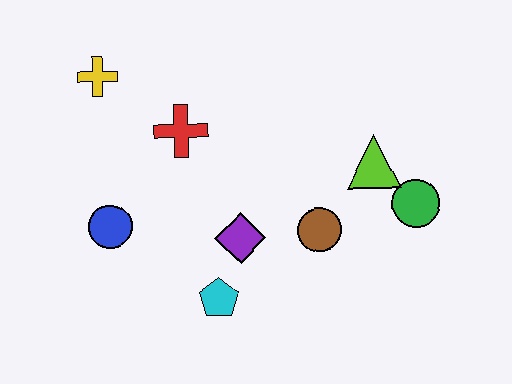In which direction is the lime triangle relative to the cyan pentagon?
The lime triangle is to the right of the cyan pentagon.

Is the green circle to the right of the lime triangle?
Yes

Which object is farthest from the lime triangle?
The yellow cross is farthest from the lime triangle.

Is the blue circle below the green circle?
Yes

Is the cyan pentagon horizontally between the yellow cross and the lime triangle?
Yes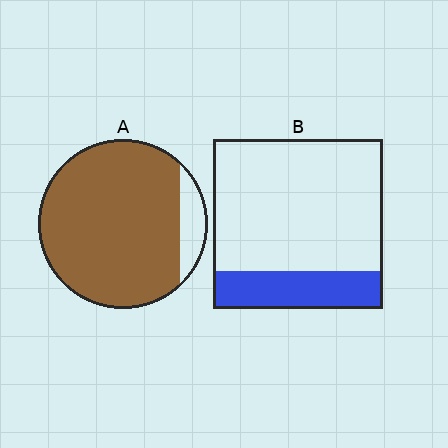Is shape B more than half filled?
No.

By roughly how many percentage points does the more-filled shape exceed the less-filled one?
By roughly 65 percentage points (A over B).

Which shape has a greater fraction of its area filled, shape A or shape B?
Shape A.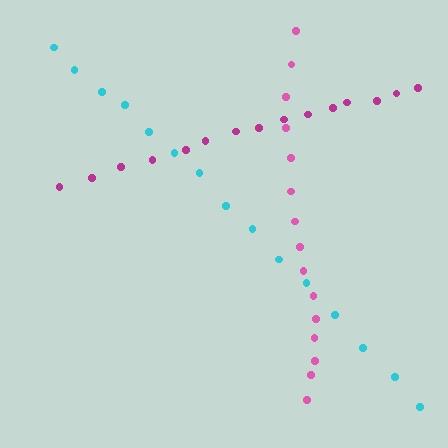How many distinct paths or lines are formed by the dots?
There are 3 distinct paths.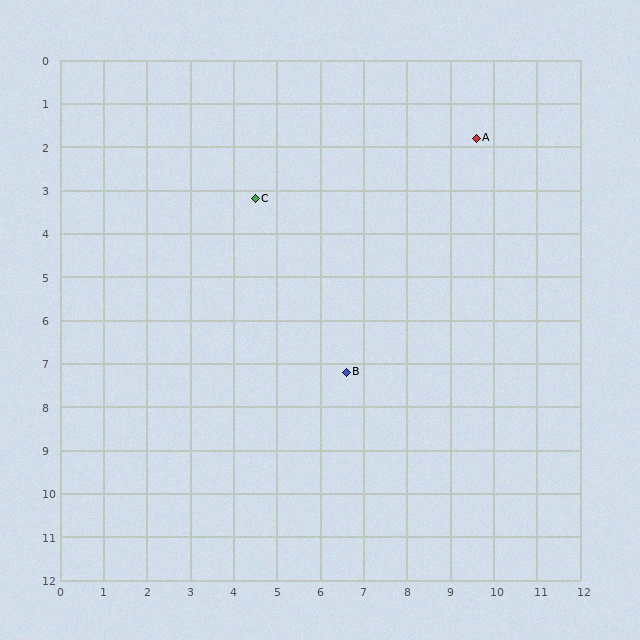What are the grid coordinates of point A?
Point A is at approximately (9.6, 1.8).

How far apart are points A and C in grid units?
Points A and C are about 5.3 grid units apart.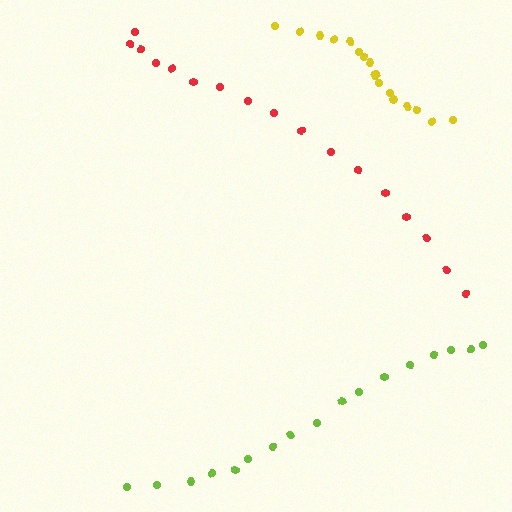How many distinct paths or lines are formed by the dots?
There are 3 distinct paths.